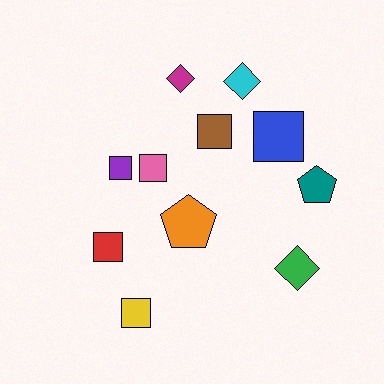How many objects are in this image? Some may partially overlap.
There are 11 objects.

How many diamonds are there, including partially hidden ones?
There are 3 diamonds.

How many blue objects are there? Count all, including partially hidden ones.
There is 1 blue object.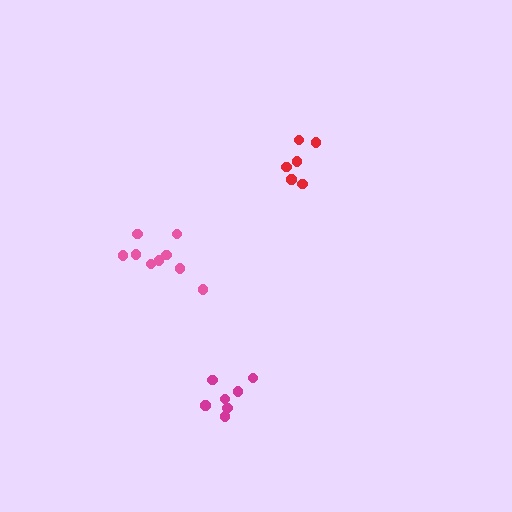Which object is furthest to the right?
The red cluster is rightmost.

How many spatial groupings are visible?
There are 3 spatial groupings.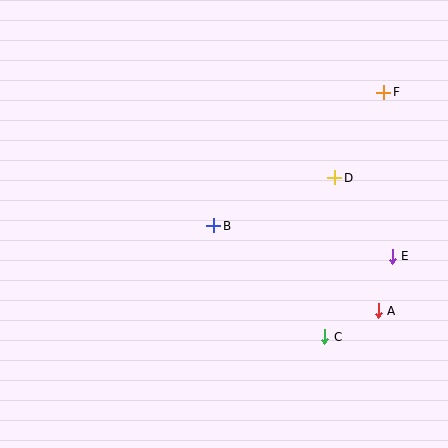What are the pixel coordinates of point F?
Point F is at (384, 92).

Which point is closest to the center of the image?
Point B at (214, 226) is closest to the center.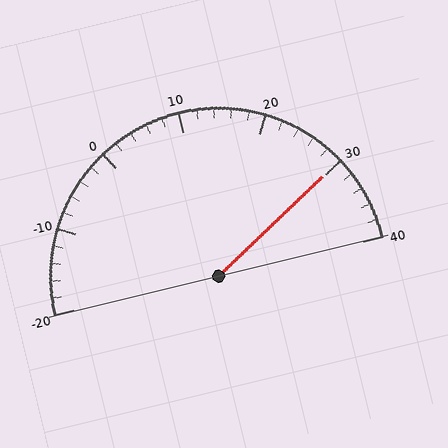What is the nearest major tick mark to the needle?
The nearest major tick mark is 30.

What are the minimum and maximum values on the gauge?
The gauge ranges from -20 to 40.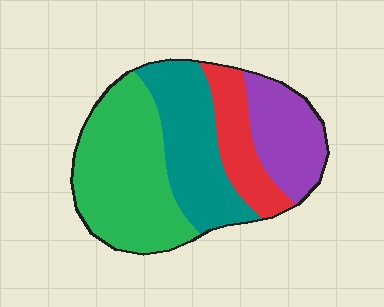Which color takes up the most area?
Green, at roughly 40%.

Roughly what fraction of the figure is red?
Red covers roughly 15% of the figure.